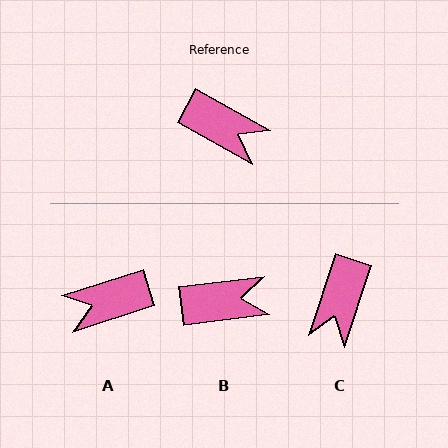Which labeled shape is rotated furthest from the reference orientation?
A, about 133 degrees away.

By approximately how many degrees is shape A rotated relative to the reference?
Approximately 133 degrees clockwise.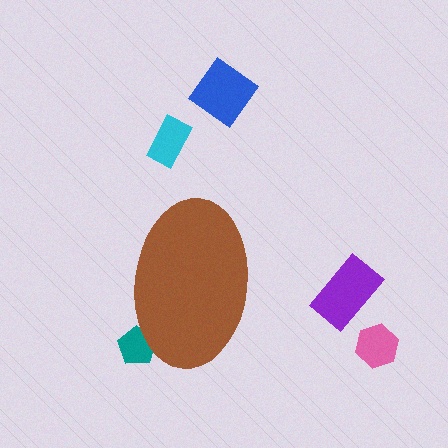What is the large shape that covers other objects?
A brown ellipse.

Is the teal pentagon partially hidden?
Yes, the teal pentagon is partially hidden behind the brown ellipse.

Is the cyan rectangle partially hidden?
No, the cyan rectangle is fully visible.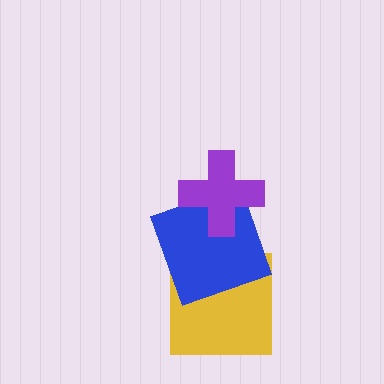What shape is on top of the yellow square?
The blue square is on top of the yellow square.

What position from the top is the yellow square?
The yellow square is 3rd from the top.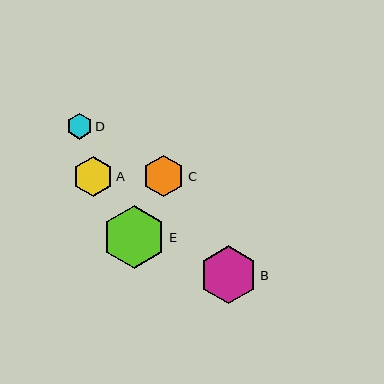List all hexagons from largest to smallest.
From largest to smallest: E, B, C, A, D.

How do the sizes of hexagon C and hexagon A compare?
Hexagon C and hexagon A are approximately the same size.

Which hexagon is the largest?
Hexagon E is the largest with a size of approximately 63 pixels.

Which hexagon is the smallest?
Hexagon D is the smallest with a size of approximately 26 pixels.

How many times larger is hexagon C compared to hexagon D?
Hexagon C is approximately 1.6 times the size of hexagon D.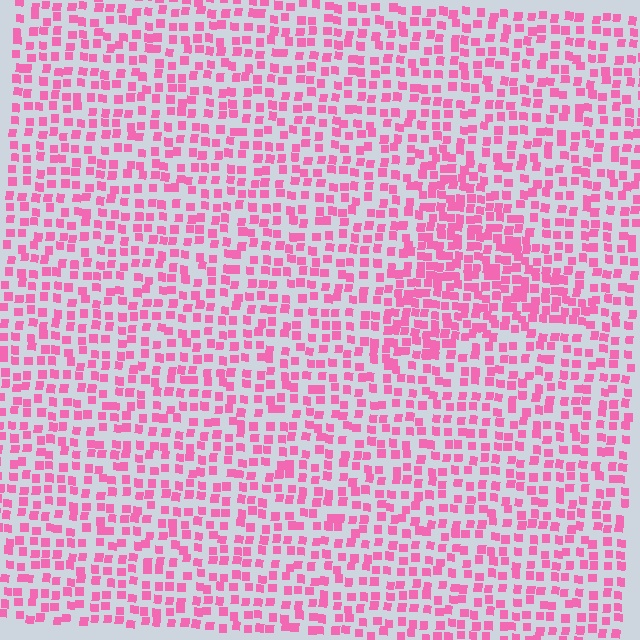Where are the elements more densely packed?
The elements are more densely packed inside the triangle boundary.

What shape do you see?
I see a triangle.